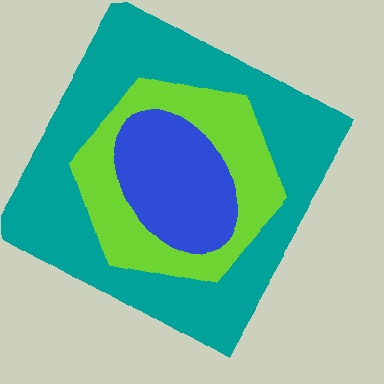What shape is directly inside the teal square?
The lime hexagon.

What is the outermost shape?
The teal square.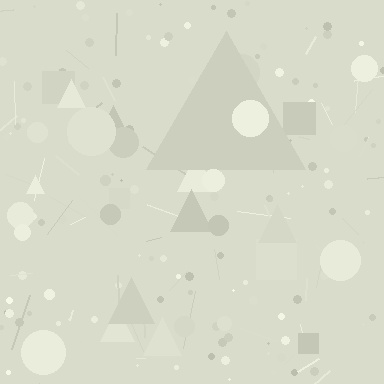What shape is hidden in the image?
A triangle is hidden in the image.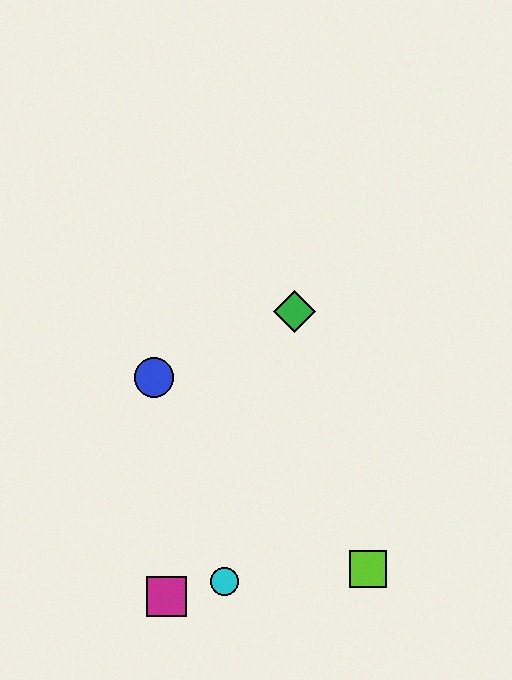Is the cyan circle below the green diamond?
Yes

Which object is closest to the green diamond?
The blue circle is closest to the green diamond.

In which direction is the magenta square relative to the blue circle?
The magenta square is below the blue circle.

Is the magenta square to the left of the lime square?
Yes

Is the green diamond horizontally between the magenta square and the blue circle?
No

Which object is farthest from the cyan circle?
The green diamond is farthest from the cyan circle.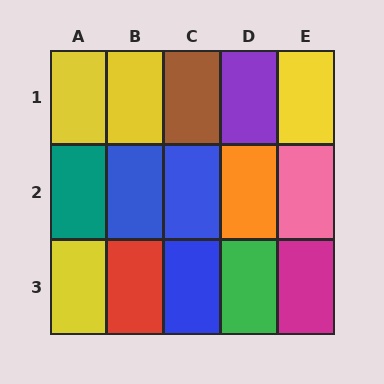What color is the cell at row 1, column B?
Yellow.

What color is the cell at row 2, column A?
Teal.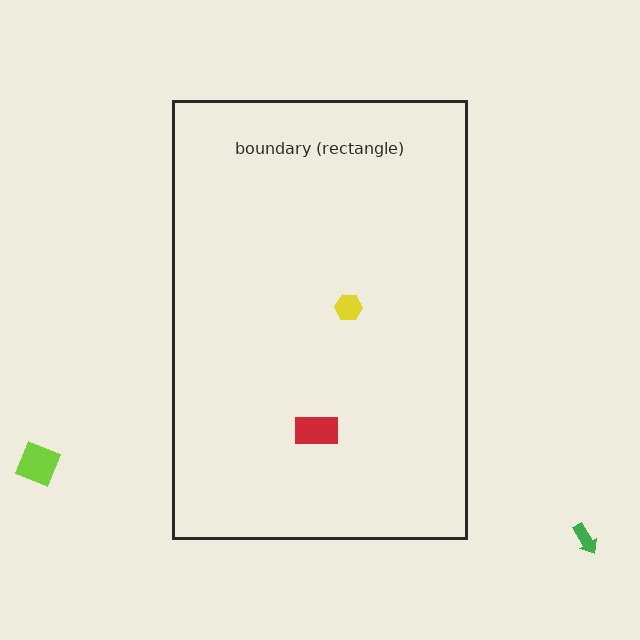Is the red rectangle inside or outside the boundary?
Inside.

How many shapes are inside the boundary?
2 inside, 2 outside.